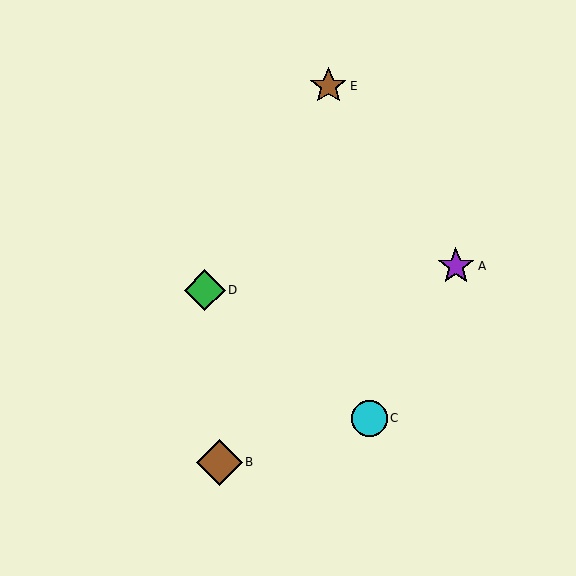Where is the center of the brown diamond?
The center of the brown diamond is at (219, 462).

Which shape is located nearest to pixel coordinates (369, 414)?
The cyan circle (labeled C) at (369, 418) is nearest to that location.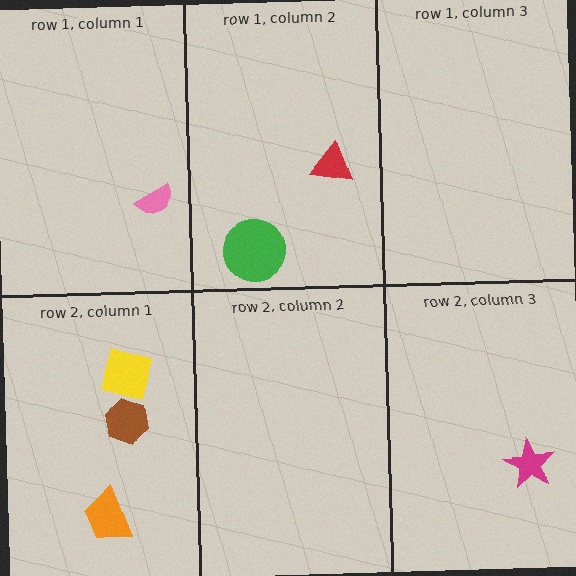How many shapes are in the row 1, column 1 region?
1.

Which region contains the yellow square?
The row 2, column 1 region.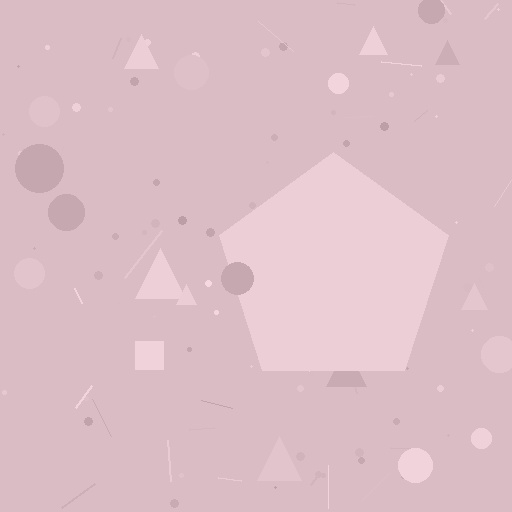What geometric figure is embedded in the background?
A pentagon is embedded in the background.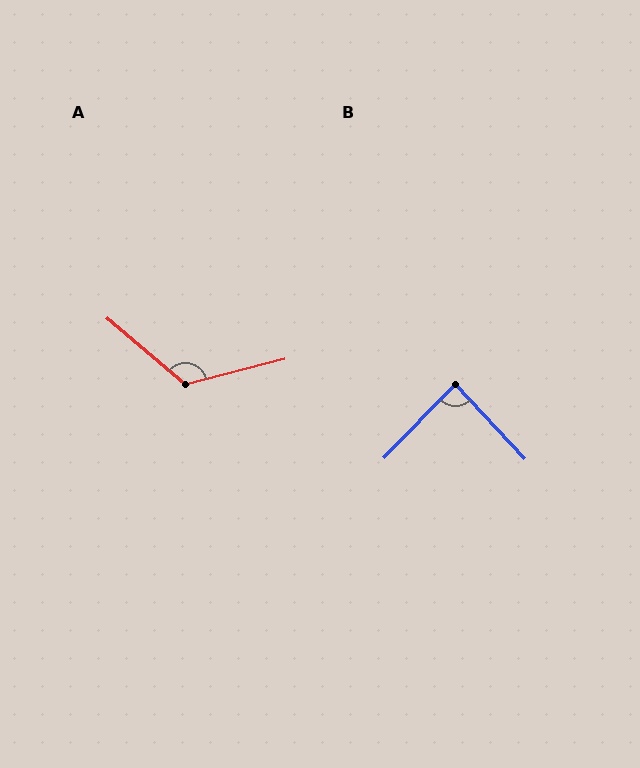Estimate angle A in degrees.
Approximately 125 degrees.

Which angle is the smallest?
B, at approximately 87 degrees.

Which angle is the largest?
A, at approximately 125 degrees.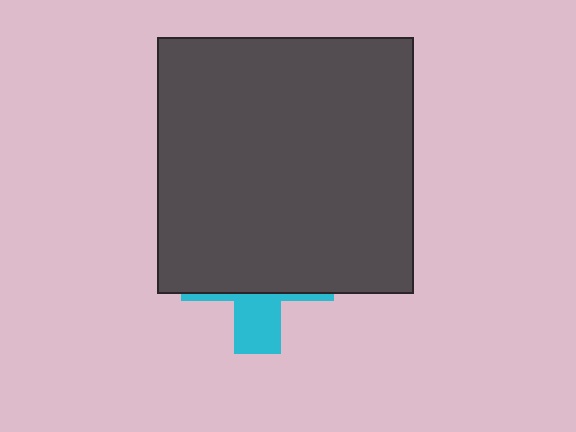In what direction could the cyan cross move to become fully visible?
The cyan cross could move down. That would shift it out from behind the dark gray square entirely.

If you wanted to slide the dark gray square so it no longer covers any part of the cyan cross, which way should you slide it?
Slide it up — that is the most direct way to separate the two shapes.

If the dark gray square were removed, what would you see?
You would see the complete cyan cross.